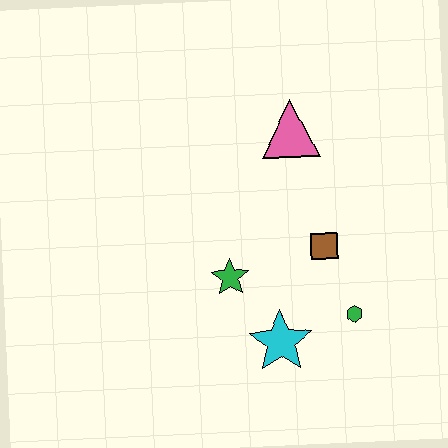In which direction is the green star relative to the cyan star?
The green star is above the cyan star.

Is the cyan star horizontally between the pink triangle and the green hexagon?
No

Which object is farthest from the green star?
The pink triangle is farthest from the green star.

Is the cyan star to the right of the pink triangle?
No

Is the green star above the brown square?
No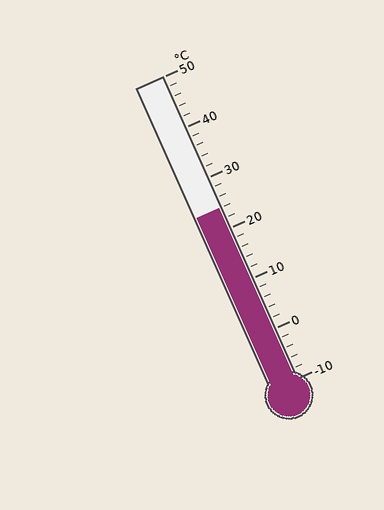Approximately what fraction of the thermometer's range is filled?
The thermometer is filled to approximately 55% of its range.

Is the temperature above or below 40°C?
The temperature is below 40°C.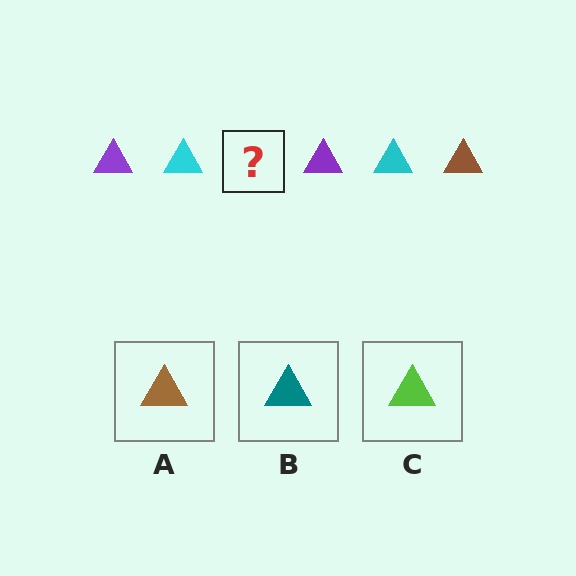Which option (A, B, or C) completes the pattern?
A.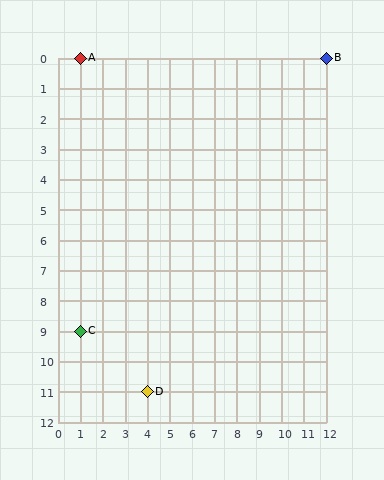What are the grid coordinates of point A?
Point A is at grid coordinates (1, 0).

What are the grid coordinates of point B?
Point B is at grid coordinates (12, 0).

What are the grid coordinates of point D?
Point D is at grid coordinates (4, 11).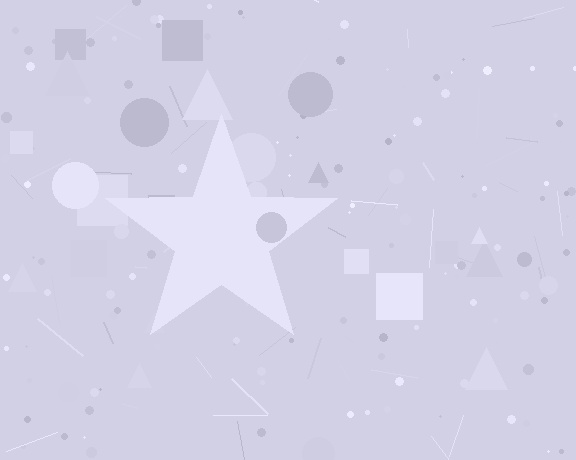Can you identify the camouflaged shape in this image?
The camouflaged shape is a star.